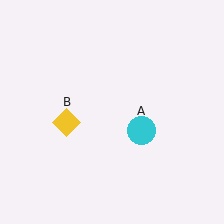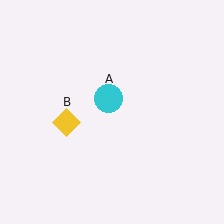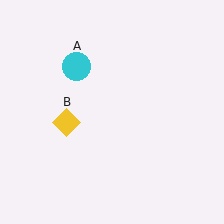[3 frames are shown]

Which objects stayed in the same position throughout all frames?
Yellow diamond (object B) remained stationary.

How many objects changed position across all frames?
1 object changed position: cyan circle (object A).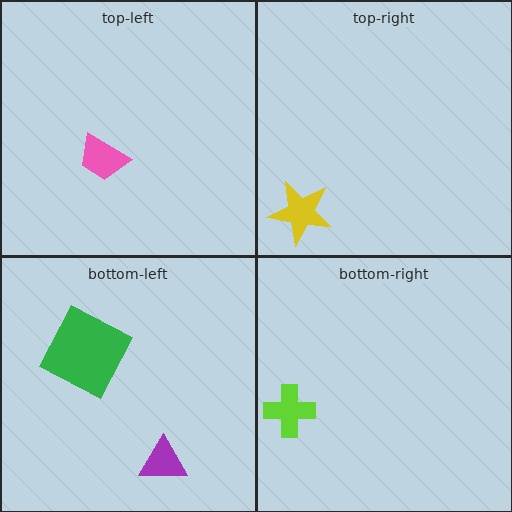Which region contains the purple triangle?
The bottom-left region.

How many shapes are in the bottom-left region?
2.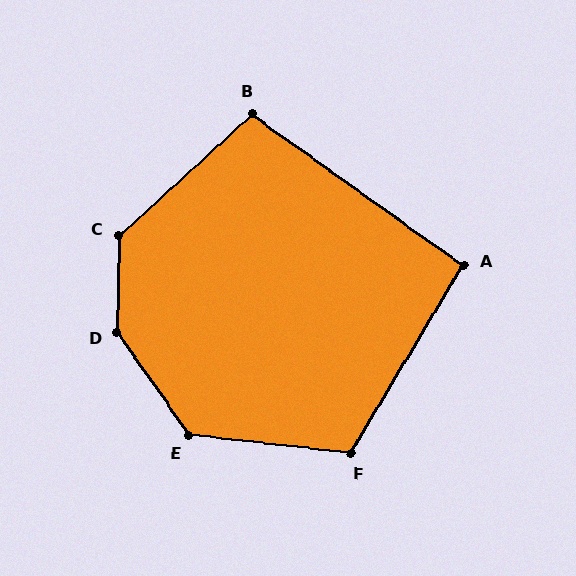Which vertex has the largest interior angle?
D, at approximately 144 degrees.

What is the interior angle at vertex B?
Approximately 102 degrees (obtuse).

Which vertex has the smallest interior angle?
A, at approximately 95 degrees.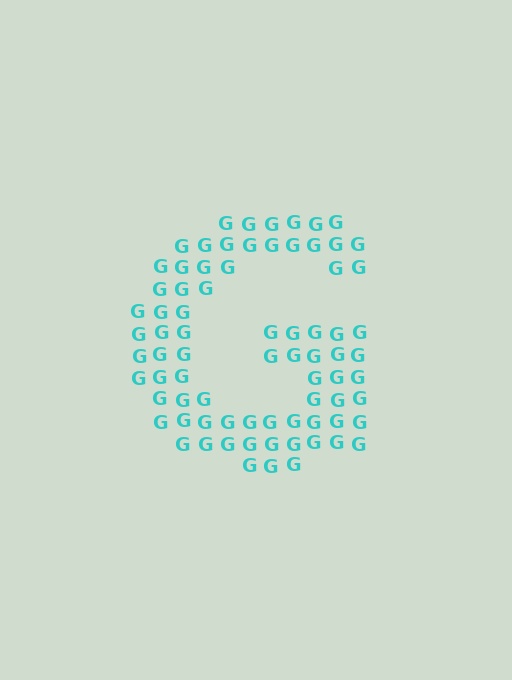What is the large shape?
The large shape is the letter G.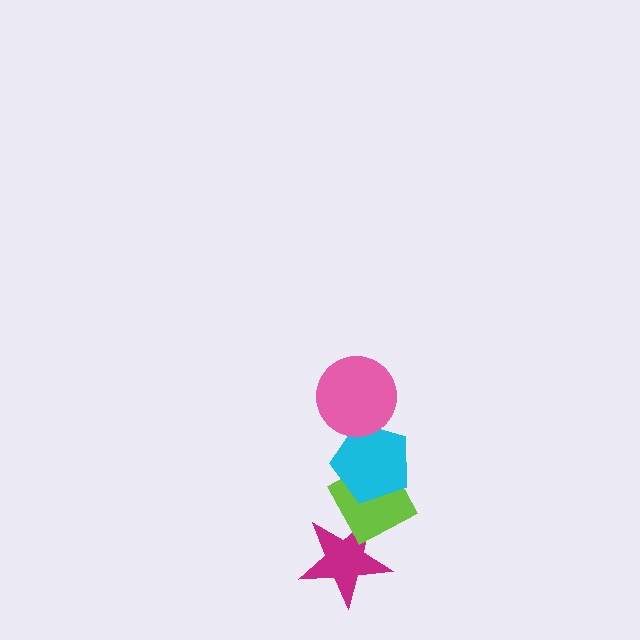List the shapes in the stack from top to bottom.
From top to bottom: the pink circle, the cyan pentagon, the lime diamond, the magenta star.